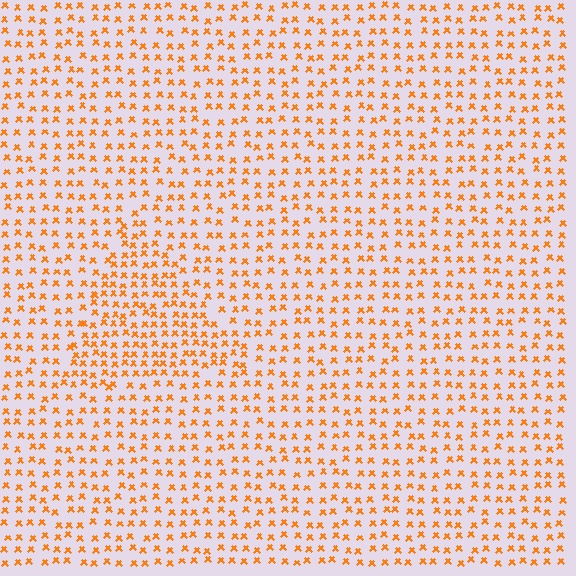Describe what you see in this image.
The image contains small orange elements arranged at two different densities. A triangle-shaped region is visible where the elements are more densely packed than the surrounding area.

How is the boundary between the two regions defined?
The boundary is defined by a change in element density (approximately 1.6x ratio). All elements are the same color, size, and shape.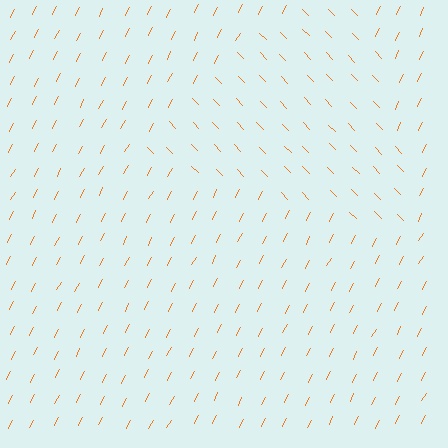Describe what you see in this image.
The image is filled with small orange line segments. A triangle region in the image has lines oriented differently from the surrounding lines, creating a visible texture boundary.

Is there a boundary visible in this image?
Yes, there is a texture boundary formed by a change in line orientation.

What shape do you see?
I see a triangle.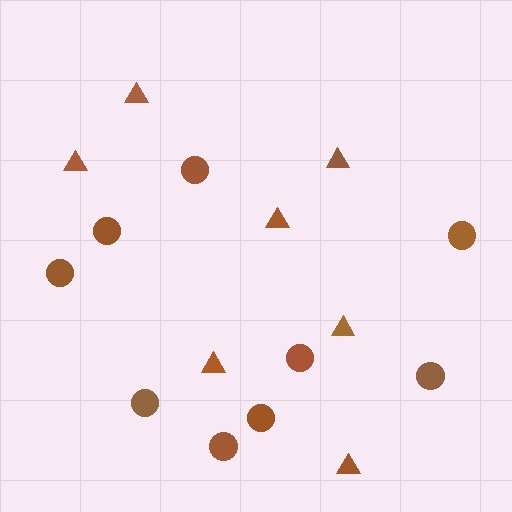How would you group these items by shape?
There are 2 groups: one group of circles (9) and one group of triangles (7).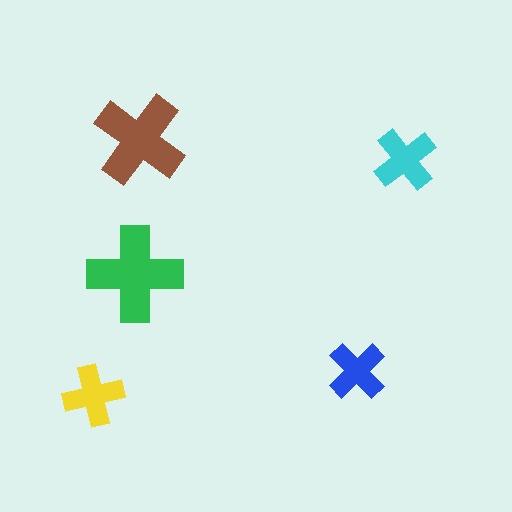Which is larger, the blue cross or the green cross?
The green one.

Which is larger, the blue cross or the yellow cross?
The yellow one.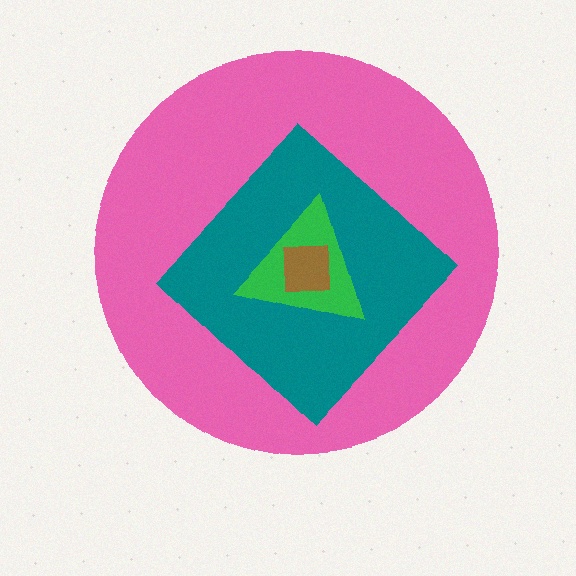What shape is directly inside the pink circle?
The teal diamond.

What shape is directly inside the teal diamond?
The green triangle.